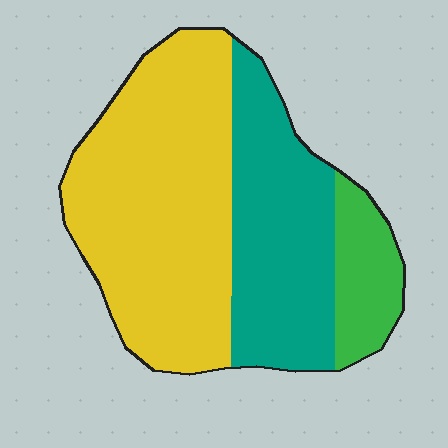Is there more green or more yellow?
Yellow.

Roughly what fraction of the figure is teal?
Teal takes up about one third (1/3) of the figure.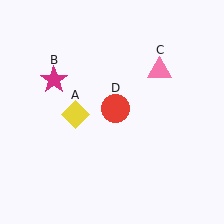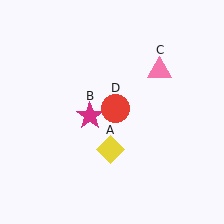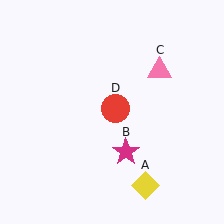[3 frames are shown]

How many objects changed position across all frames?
2 objects changed position: yellow diamond (object A), magenta star (object B).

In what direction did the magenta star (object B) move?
The magenta star (object B) moved down and to the right.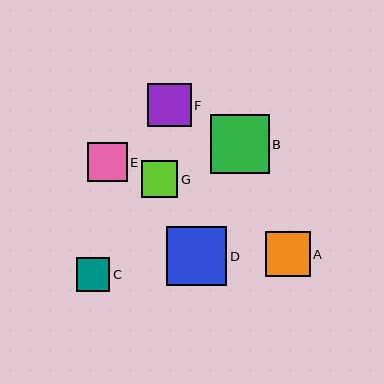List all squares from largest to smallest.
From largest to smallest: D, B, A, F, E, G, C.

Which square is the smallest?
Square C is the smallest with a size of approximately 33 pixels.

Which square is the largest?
Square D is the largest with a size of approximately 60 pixels.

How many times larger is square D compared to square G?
Square D is approximately 1.6 times the size of square G.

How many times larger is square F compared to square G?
Square F is approximately 1.2 times the size of square G.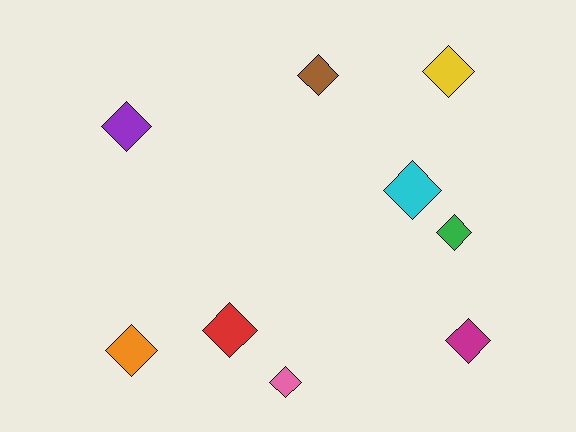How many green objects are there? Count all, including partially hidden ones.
There is 1 green object.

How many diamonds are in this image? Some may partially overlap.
There are 9 diamonds.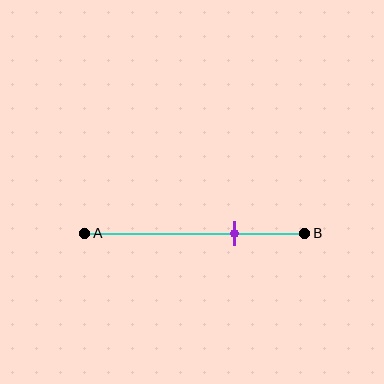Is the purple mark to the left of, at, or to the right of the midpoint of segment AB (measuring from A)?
The purple mark is to the right of the midpoint of segment AB.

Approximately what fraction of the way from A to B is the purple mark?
The purple mark is approximately 70% of the way from A to B.